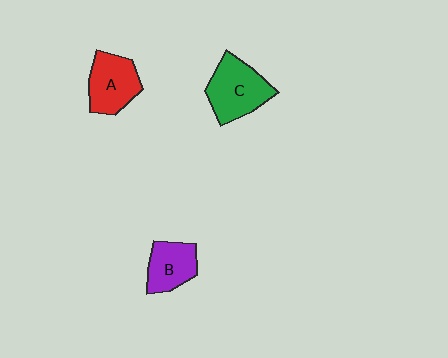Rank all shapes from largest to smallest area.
From largest to smallest: C (green), A (red), B (purple).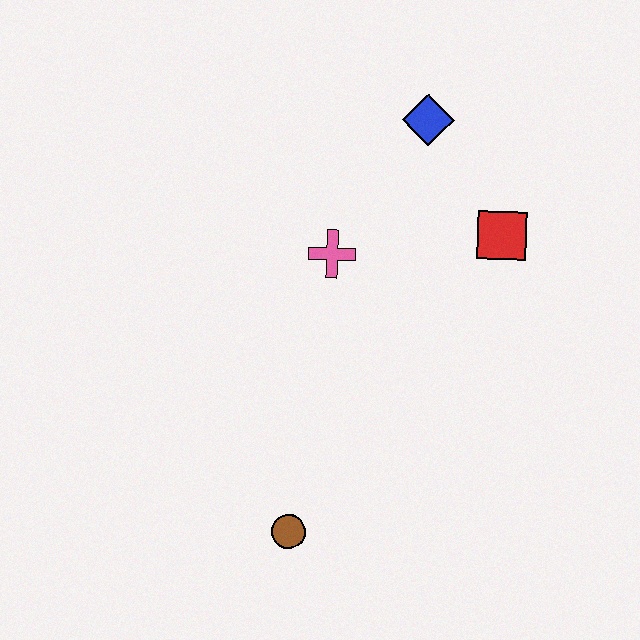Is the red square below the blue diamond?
Yes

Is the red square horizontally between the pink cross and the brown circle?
No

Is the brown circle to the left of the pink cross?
Yes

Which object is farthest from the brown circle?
The blue diamond is farthest from the brown circle.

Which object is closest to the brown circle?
The pink cross is closest to the brown circle.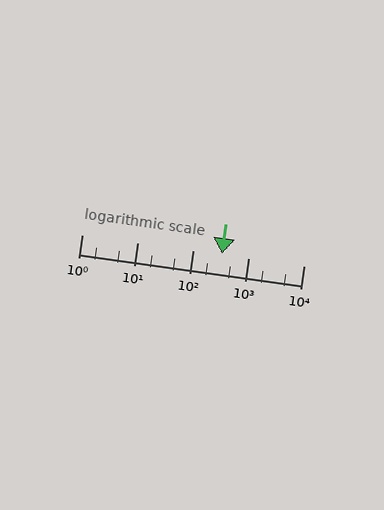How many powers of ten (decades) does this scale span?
The scale spans 4 decades, from 1 to 10000.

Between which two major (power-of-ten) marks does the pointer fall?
The pointer is between 100 and 1000.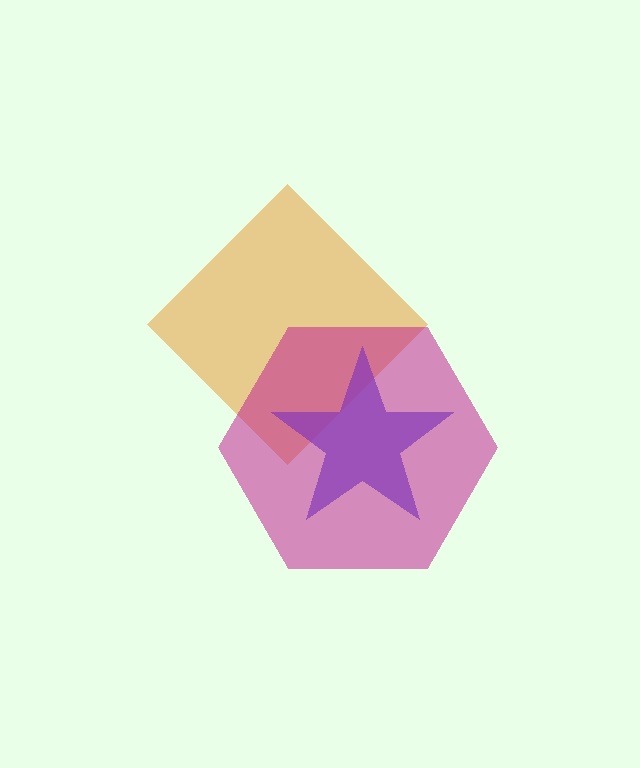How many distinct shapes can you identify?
There are 3 distinct shapes: an orange diamond, a blue star, a magenta hexagon.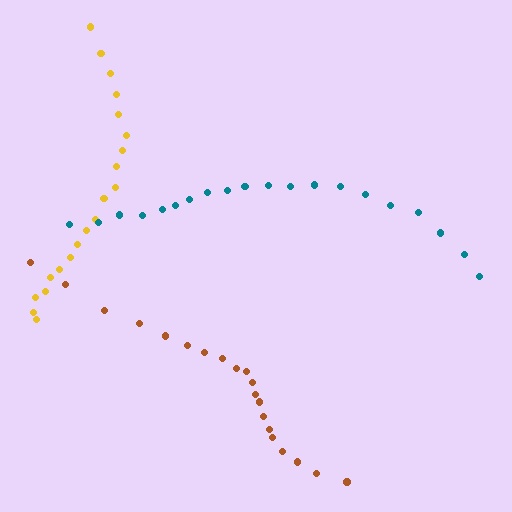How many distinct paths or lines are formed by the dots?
There are 3 distinct paths.